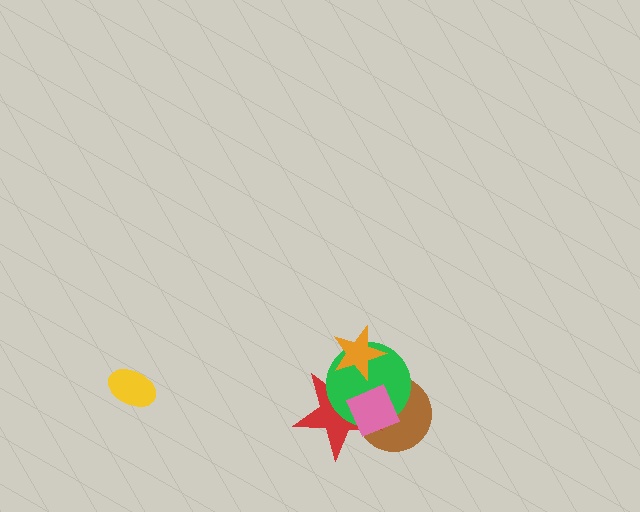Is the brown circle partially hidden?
Yes, it is partially covered by another shape.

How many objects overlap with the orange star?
2 objects overlap with the orange star.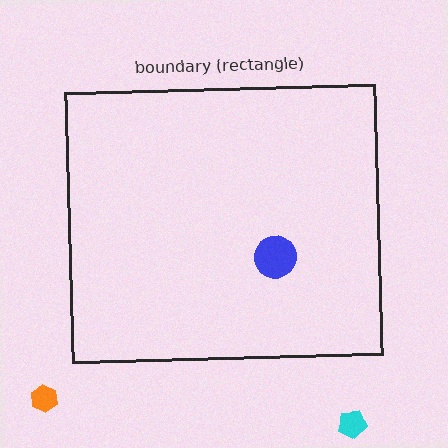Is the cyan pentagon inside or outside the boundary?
Outside.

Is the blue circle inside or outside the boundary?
Inside.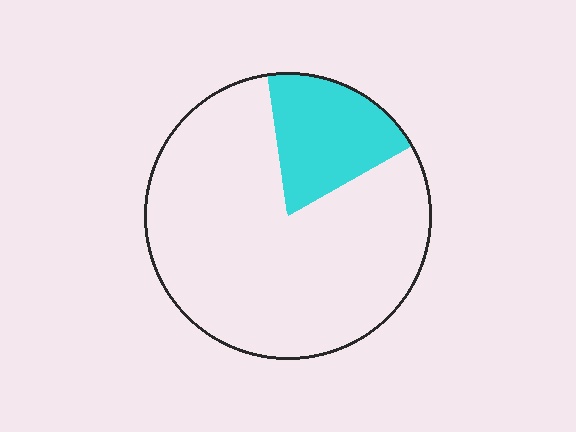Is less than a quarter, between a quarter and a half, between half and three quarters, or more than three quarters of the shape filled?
Less than a quarter.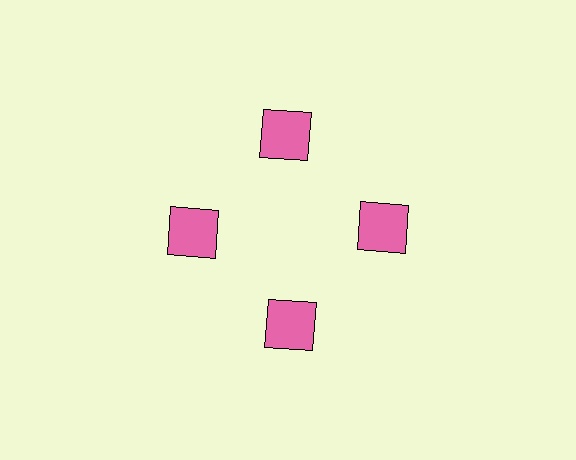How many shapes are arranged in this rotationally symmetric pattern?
There are 4 shapes, arranged in 4 groups of 1.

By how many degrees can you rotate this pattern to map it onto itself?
The pattern maps onto itself every 90 degrees of rotation.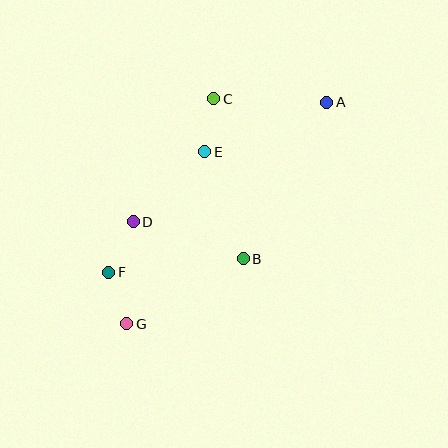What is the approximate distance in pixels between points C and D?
The distance between C and D is approximately 147 pixels.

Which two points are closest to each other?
Points C and E are closest to each other.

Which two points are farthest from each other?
Points A and G are farthest from each other.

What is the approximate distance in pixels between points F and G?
The distance between F and G is approximately 55 pixels.